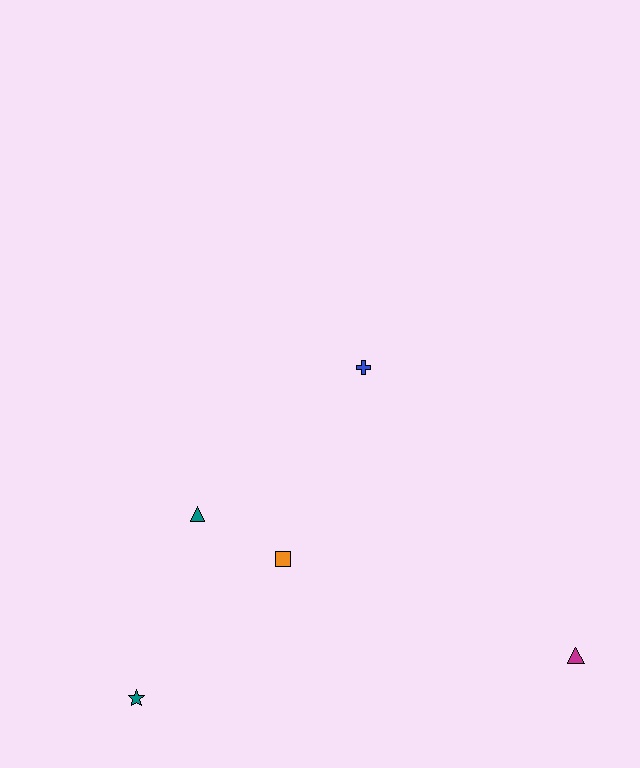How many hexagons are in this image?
There are no hexagons.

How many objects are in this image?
There are 5 objects.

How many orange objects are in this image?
There is 1 orange object.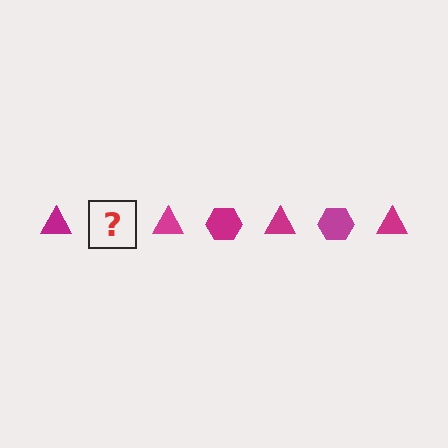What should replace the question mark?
The question mark should be replaced with a magenta hexagon.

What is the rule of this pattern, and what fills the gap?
The rule is that the pattern cycles through triangle, hexagon shapes in magenta. The gap should be filled with a magenta hexagon.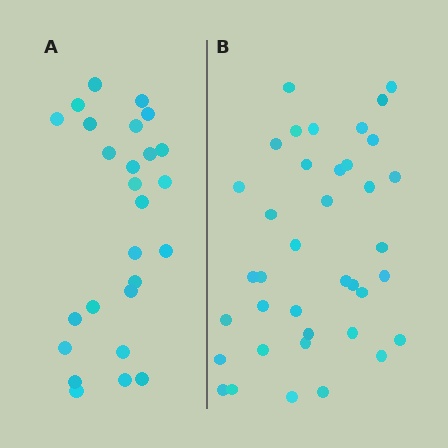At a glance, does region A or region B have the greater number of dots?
Region B (the right region) has more dots.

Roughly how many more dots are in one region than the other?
Region B has roughly 12 or so more dots than region A.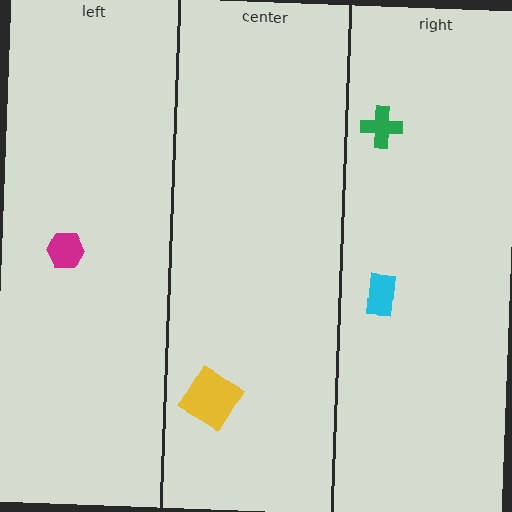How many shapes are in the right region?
2.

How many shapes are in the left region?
1.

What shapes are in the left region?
The magenta hexagon.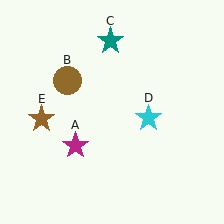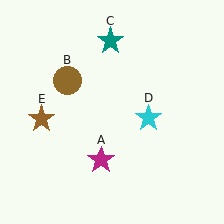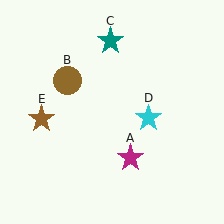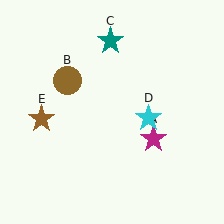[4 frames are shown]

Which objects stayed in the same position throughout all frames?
Brown circle (object B) and teal star (object C) and cyan star (object D) and brown star (object E) remained stationary.